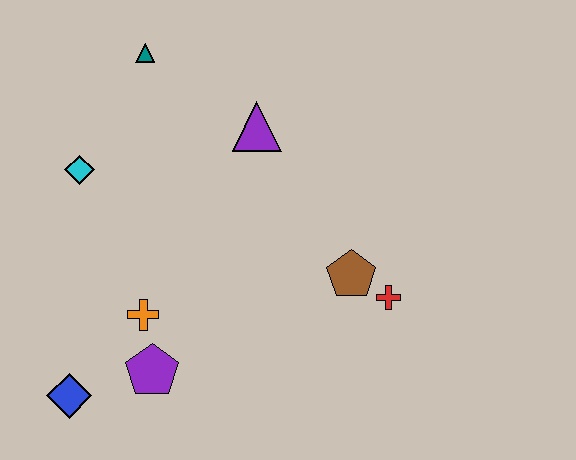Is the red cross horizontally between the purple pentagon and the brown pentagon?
No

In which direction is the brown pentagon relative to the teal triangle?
The brown pentagon is below the teal triangle.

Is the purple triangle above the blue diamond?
Yes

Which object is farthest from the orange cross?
The teal triangle is farthest from the orange cross.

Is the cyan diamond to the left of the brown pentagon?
Yes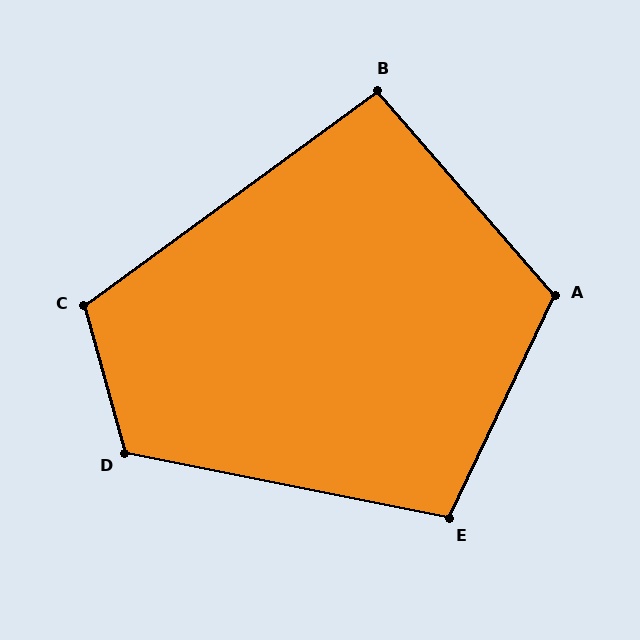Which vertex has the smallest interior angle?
B, at approximately 95 degrees.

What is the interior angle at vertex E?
Approximately 104 degrees (obtuse).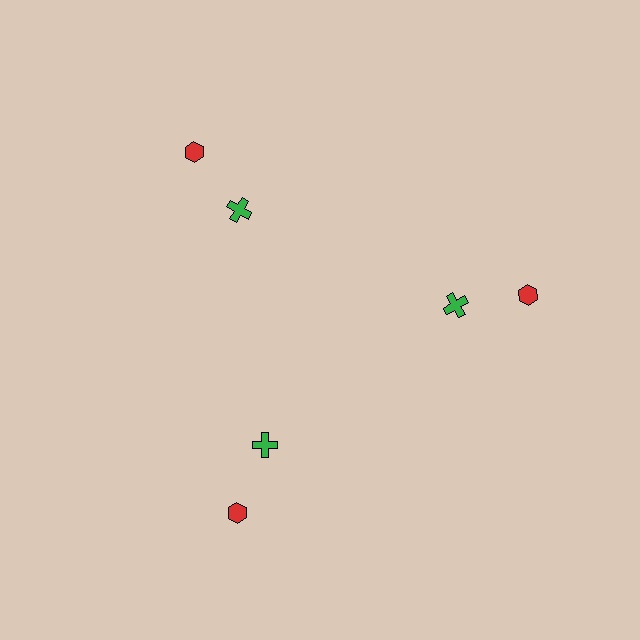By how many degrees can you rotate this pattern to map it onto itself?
The pattern maps onto itself every 120 degrees of rotation.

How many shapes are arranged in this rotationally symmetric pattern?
There are 6 shapes, arranged in 3 groups of 2.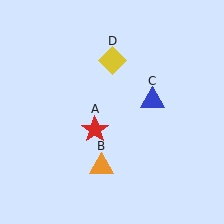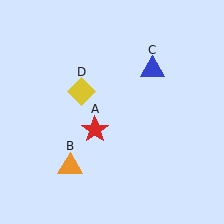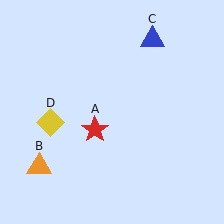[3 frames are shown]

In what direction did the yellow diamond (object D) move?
The yellow diamond (object D) moved down and to the left.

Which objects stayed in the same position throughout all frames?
Red star (object A) remained stationary.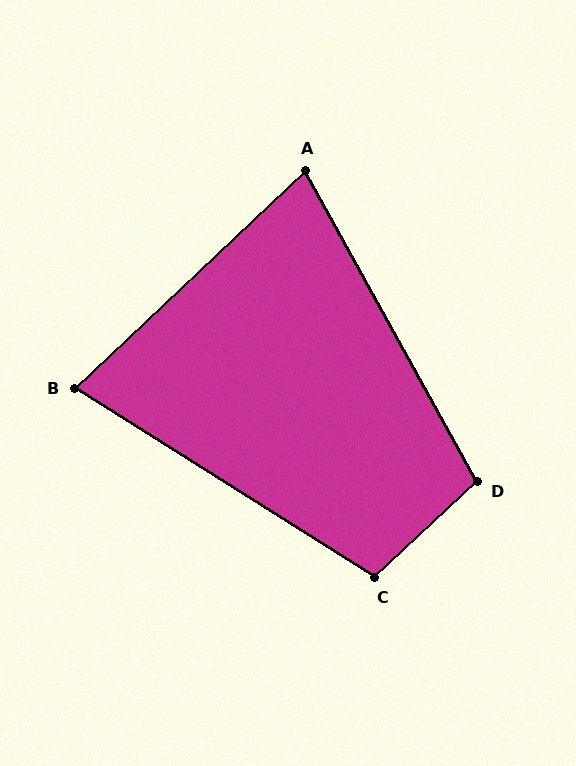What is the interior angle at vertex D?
Approximately 104 degrees (obtuse).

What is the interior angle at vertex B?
Approximately 76 degrees (acute).